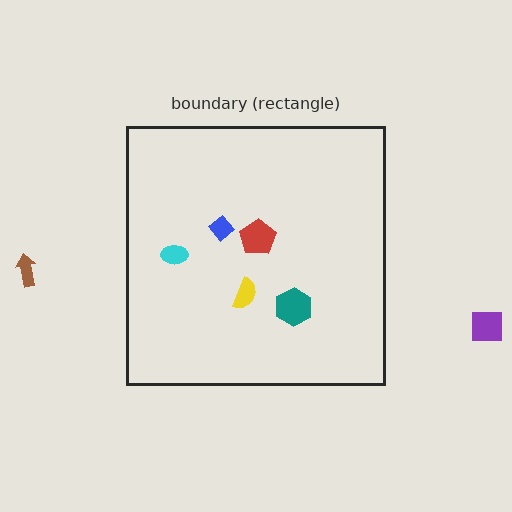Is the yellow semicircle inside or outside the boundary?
Inside.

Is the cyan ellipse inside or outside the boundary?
Inside.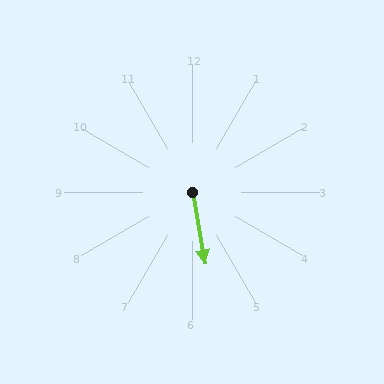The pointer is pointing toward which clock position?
Roughly 6 o'clock.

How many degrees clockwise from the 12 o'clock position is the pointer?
Approximately 170 degrees.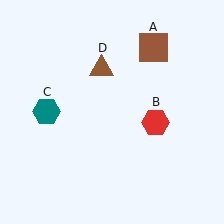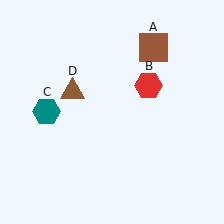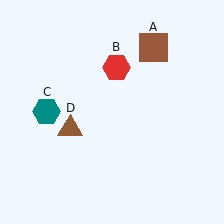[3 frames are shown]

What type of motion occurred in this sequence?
The red hexagon (object B), brown triangle (object D) rotated counterclockwise around the center of the scene.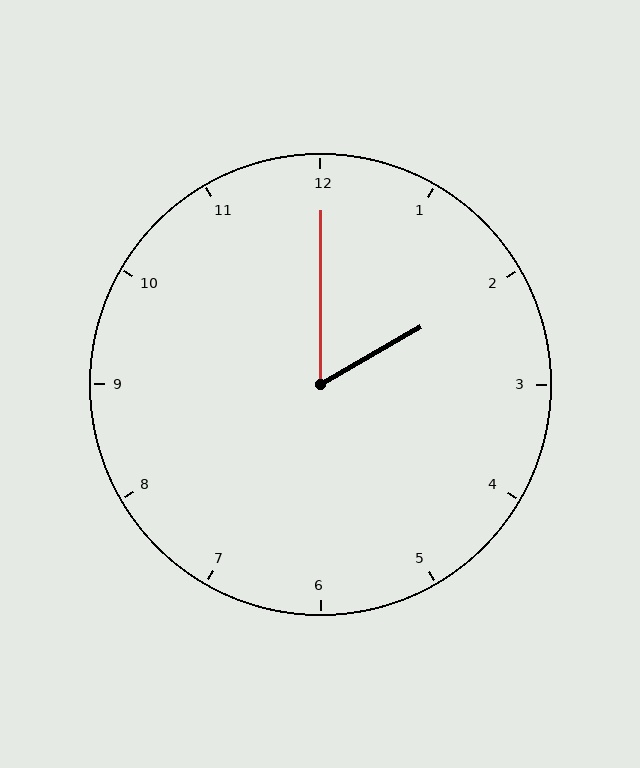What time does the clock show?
2:00.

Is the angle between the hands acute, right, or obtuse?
It is acute.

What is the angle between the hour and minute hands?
Approximately 60 degrees.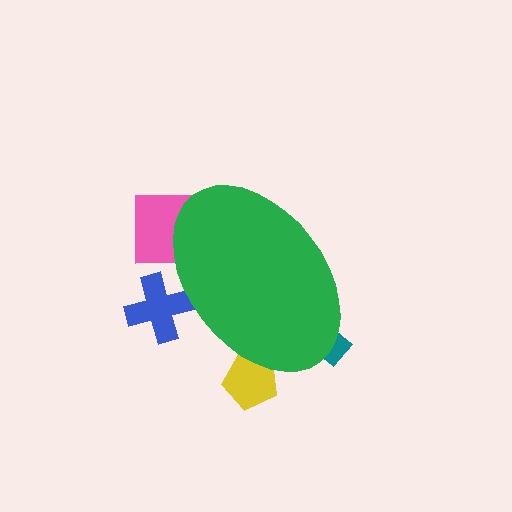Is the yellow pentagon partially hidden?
Yes, the yellow pentagon is partially hidden behind the green ellipse.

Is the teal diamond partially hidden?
Yes, the teal diamond is partially hidden behind the green ellipse.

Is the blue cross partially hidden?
Yes, the blue cross is partially hidden behind the green ellipse.